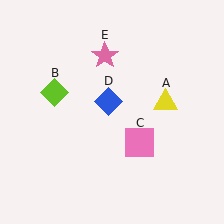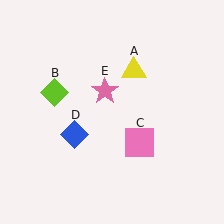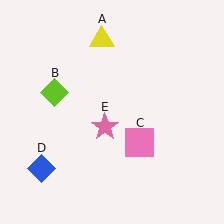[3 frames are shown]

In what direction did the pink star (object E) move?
The pink star (object E) moved down.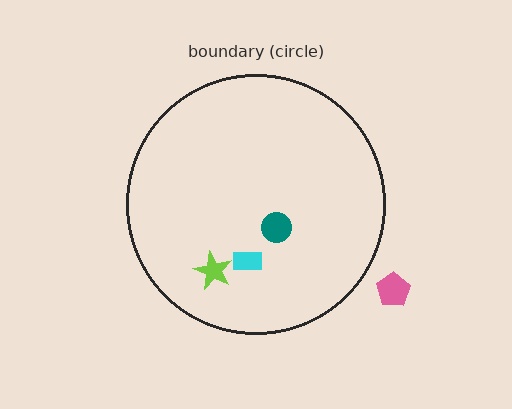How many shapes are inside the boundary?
3 inside, 1 outside.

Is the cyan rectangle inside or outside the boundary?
Inside.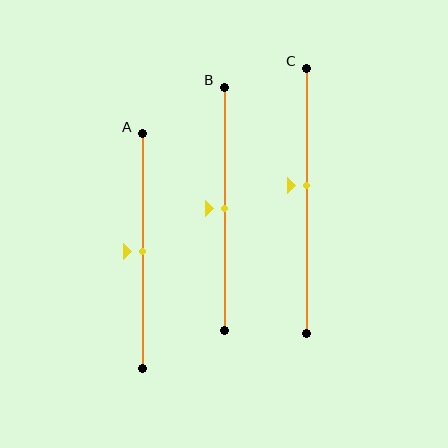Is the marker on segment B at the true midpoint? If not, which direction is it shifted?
Yes, the marker on segment B is at the true midpoint.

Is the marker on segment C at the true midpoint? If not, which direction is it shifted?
No, the marker on segment C is shifted upward by about 6% of the segment length.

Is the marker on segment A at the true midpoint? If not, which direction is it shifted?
Yes, the marker on segment A is at the true midpoint.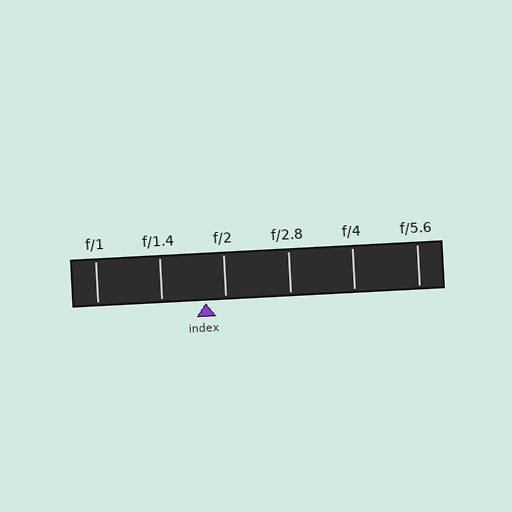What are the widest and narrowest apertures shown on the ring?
The widest aperture shown is f/1 and the narrowest is f/5.6.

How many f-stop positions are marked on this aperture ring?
There are 6 f-stop positions marked.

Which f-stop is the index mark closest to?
The index mark is closest to f/2.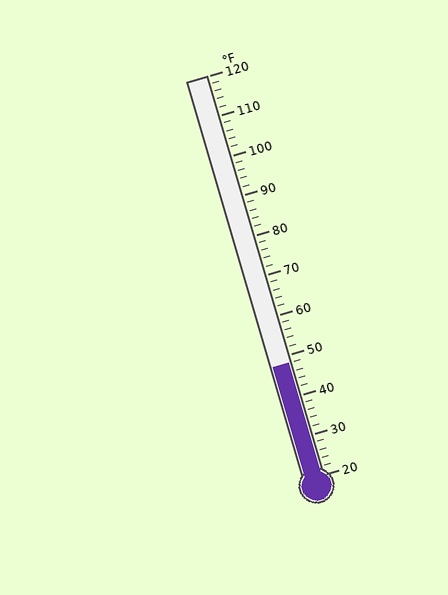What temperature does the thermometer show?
The thermometer shows approximately 48°F.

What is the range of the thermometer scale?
The thermometer scale ranges from 20°F to 120°F.